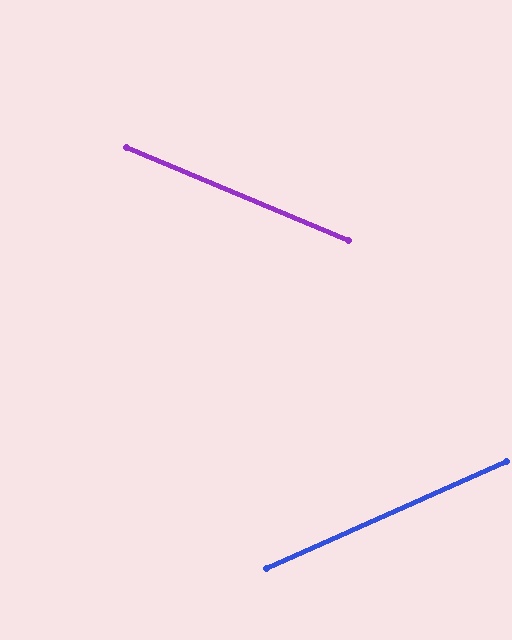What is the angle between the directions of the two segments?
Approximately 47 degrees.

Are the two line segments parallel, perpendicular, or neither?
Neither parallel nor perpendicular — they differ by about 47°.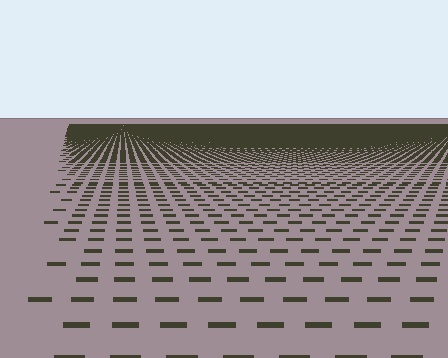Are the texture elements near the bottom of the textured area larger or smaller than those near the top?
Larger. Near the bottom, elements are closer to the viewer and appear at a bigger on-screen size.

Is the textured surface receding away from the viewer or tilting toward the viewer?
The surface is receding away from the viewer. Texture elements get smaller and denser toward the top.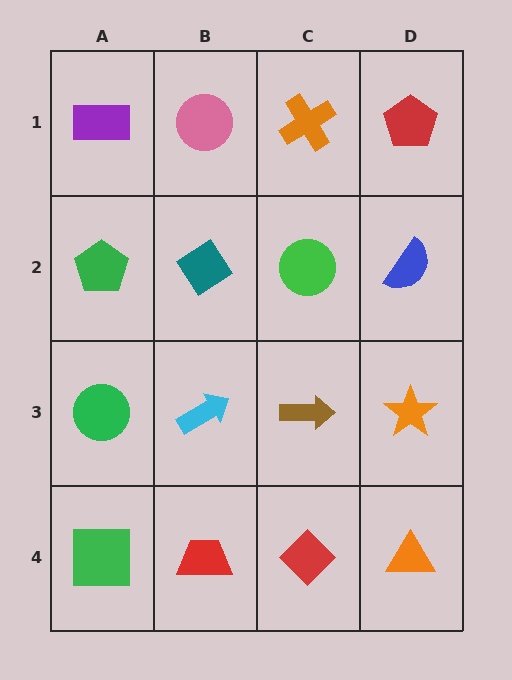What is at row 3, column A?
A green circle.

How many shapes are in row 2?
4 shapes.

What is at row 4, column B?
A red trapezoid.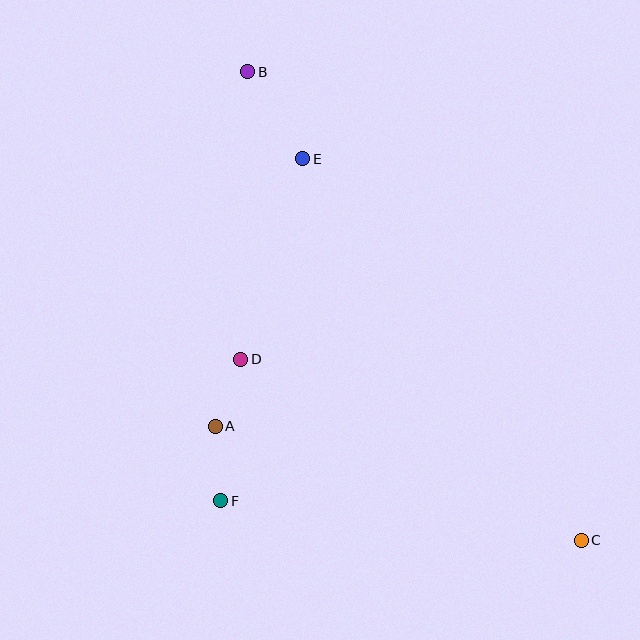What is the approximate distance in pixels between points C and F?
The distance between C and F is approximately 363 pixels.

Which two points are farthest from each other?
Points B and C are farthest from each other.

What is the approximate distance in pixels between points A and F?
The distance between A and F is approximately 75 pixels.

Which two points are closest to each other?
Points A and D are closest to each other.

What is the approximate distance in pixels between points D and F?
The distance between D and F is approximately 143 pixels.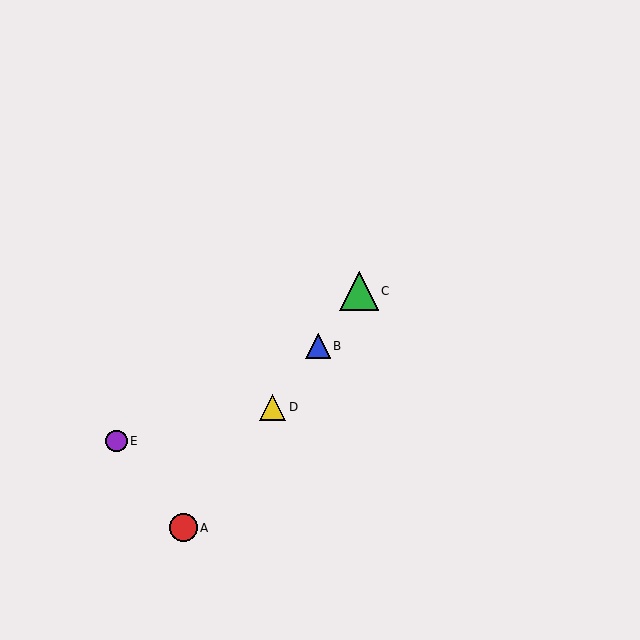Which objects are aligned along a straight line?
Objects A, B, C, D are aligned along a straight line.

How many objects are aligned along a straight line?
4 objects (A, B, C, D) are aligned along a straight line.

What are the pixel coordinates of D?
Object D is at (273, 407).